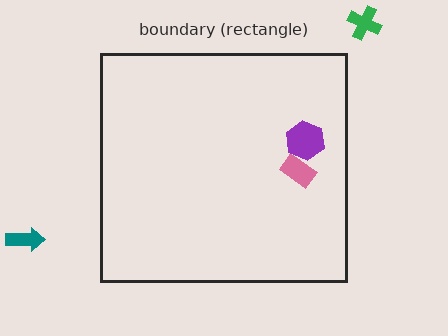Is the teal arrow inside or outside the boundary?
Outside.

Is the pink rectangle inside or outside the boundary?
Inside.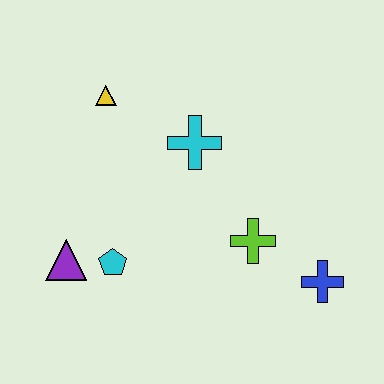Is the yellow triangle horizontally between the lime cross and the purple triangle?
Yes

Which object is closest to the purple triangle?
The cyan pentagon is closest to the purple triangle.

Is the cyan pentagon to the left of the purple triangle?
No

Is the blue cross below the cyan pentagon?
Yes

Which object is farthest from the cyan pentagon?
The blue cross is farthest from the cyan pentagon.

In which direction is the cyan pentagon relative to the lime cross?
The cyan pentagon is to the left of the lime cross.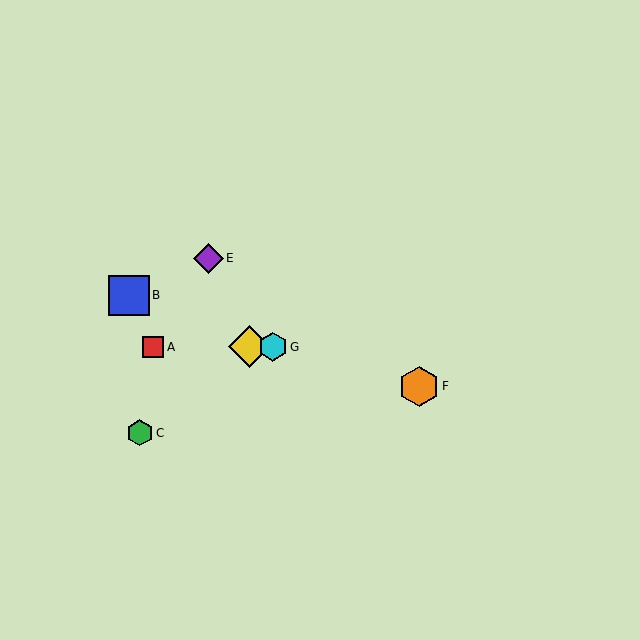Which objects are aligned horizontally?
Objects A, D, G are aligned horizontally.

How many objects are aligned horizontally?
3 objects (A, D, G) are aligned horizontally.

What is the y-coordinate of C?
Object C is at y≈433.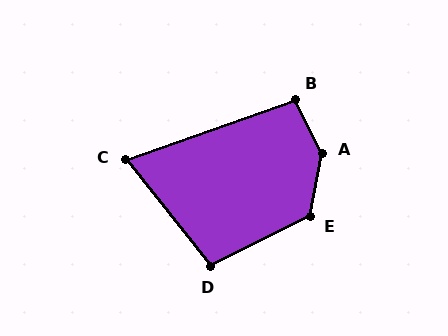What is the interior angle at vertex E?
Approximately 127 degrees (obtuse).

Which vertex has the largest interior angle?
A, at approximately 144 degrees.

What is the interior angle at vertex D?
Approximately 102 degrees (obtuse).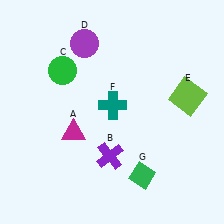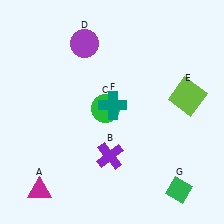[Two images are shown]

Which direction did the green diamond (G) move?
The green diamond (G) moved right.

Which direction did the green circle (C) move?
The green circle (C) moved right.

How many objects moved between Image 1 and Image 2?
3 objects moved between the two images.